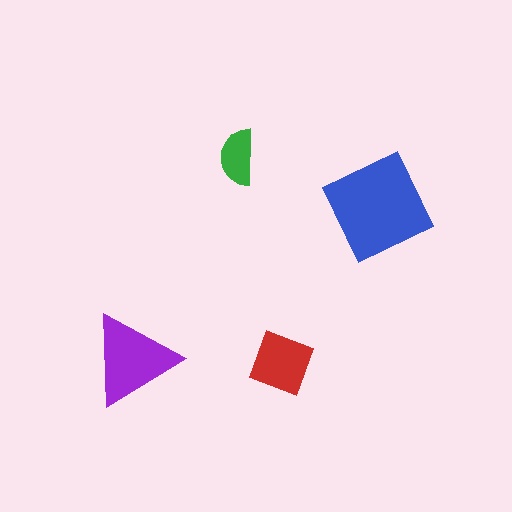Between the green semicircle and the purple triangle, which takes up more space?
The purple triangle.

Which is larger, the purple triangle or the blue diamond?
The blue diamond.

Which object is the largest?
The blue diamond.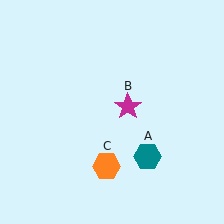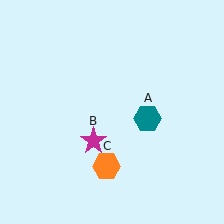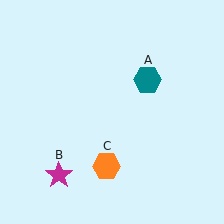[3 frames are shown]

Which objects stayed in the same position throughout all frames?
Orange hexagon (object C) remained stationary.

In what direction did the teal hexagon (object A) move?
The teal hexagon (object A) moved up.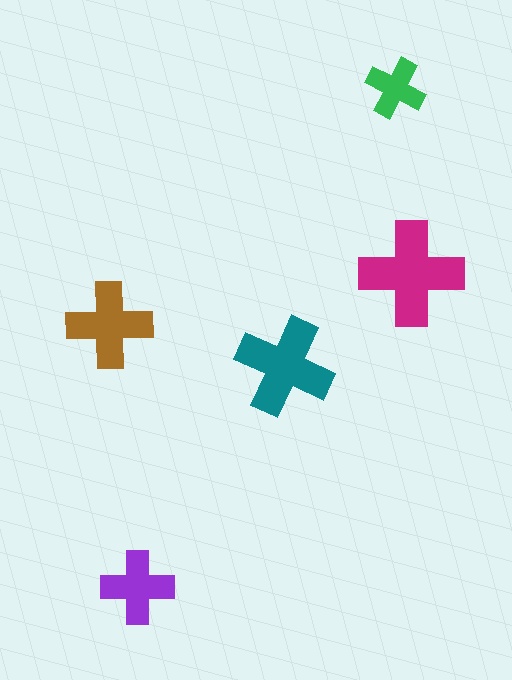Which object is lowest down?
The purple cross is bottommost.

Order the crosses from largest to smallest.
the magenta one, the teal one, the brown one, the purple one, the green one.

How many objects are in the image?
There are 5 objects in the image.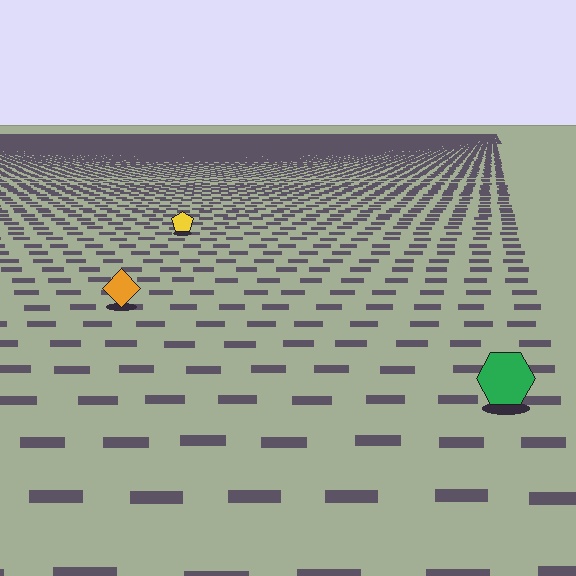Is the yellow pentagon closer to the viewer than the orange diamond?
No. The orange diamond is closer — you can tell from the texture gradient: the ground texture is coarser near it.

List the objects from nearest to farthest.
From nearest to farthest: the green hexagon, the orange diamond, the yellow pentagon.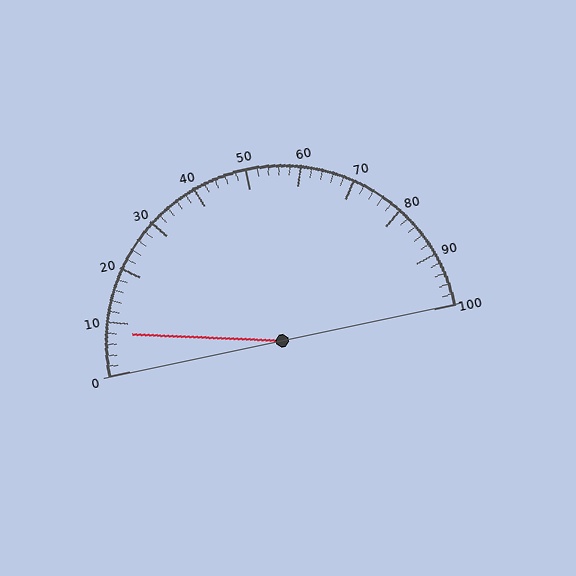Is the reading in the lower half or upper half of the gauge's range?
The reading is in the lower half of the range (0 to 100).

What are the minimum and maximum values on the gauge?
The gauge ranges from 0 to 100.